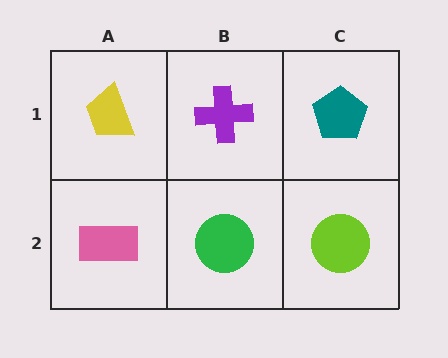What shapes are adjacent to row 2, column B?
A purple cross (row 1, column B), a pink rectangle (row 2, column A), a lime circle (row 2, column C).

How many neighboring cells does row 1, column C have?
2.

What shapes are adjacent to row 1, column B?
A green circle (row 2, column B), a yellow trapezoid (row 1, column A), a teal pentagon (row 1, column C).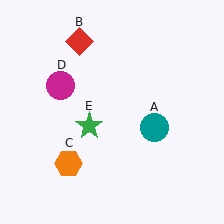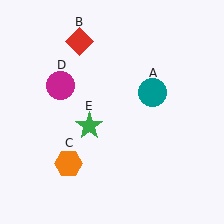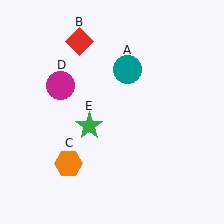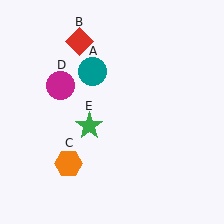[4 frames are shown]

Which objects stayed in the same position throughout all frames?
Red diamond (object B) and orange hexagon (object C) and magenta circle (object D) and green star (object E) remained stationary.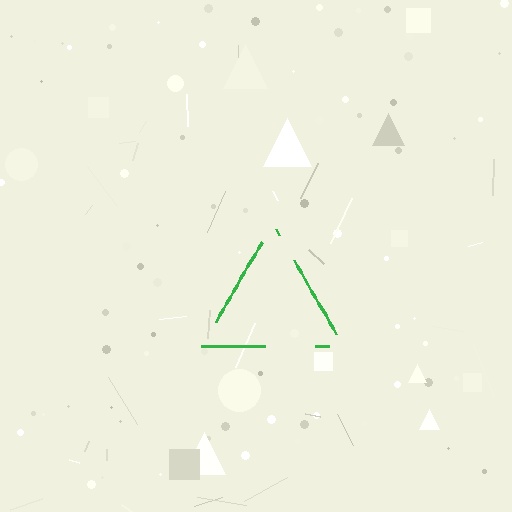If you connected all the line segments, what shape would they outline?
They would outline a triangle.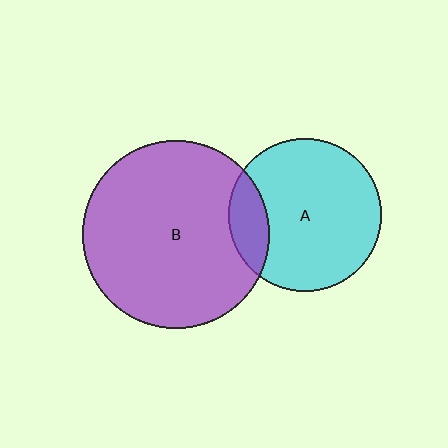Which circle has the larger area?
Circle B (purple).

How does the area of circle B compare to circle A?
Approximately 1.5 times.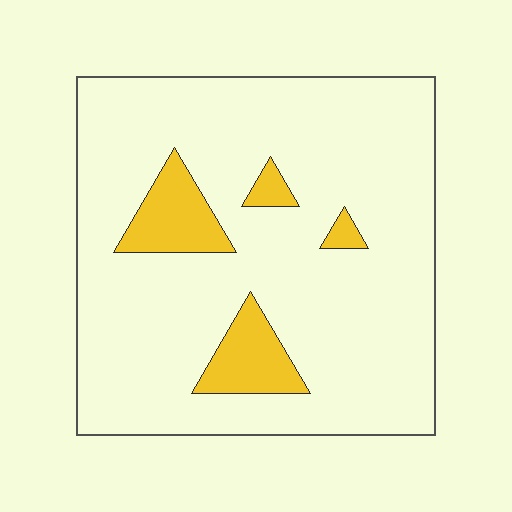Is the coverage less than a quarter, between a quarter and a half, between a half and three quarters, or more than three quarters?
Less than a quarter.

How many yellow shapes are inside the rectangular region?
4.